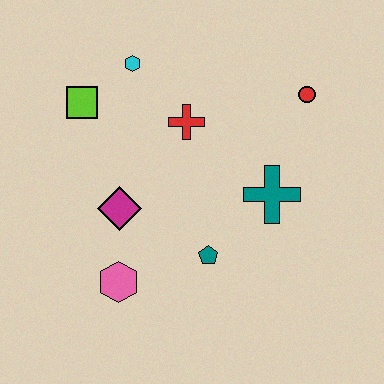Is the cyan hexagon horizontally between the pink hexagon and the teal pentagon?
Yes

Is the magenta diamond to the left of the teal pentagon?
Yes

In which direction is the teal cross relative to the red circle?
The teal cross is below the red circle.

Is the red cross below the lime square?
Yes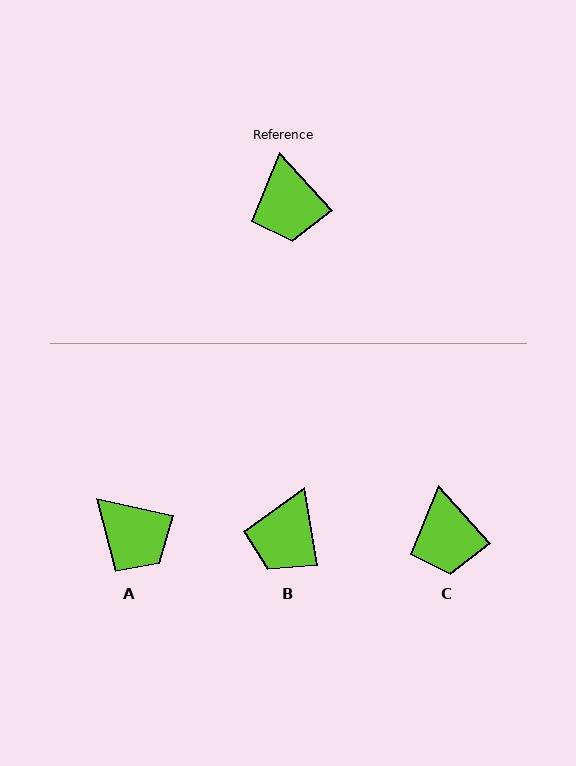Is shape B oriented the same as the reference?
No, it is off by about 32 degrees.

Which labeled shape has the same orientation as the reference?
C.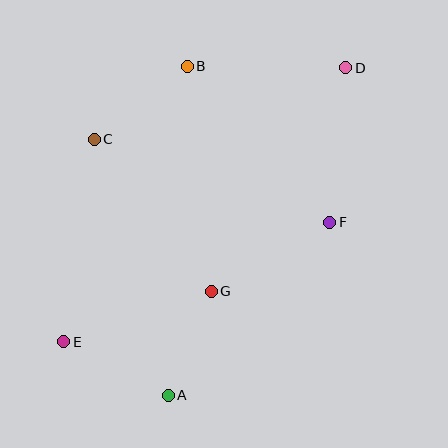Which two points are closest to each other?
Points A and G are closest to each other.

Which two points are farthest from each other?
Points D and E are farthest from each other.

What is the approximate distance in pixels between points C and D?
The distance between C and D is approximately 262 pixels.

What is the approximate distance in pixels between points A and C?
The distance between A and C is approximately 266 pixels.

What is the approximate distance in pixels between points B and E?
The distance between B and E is approximately 302 pixels.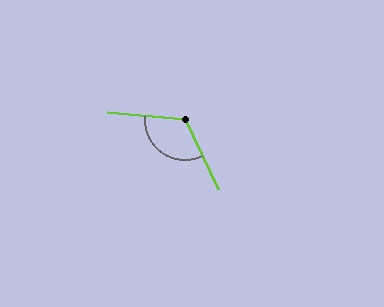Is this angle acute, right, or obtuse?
It is obtuse.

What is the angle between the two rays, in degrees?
Approximately 121 degrees.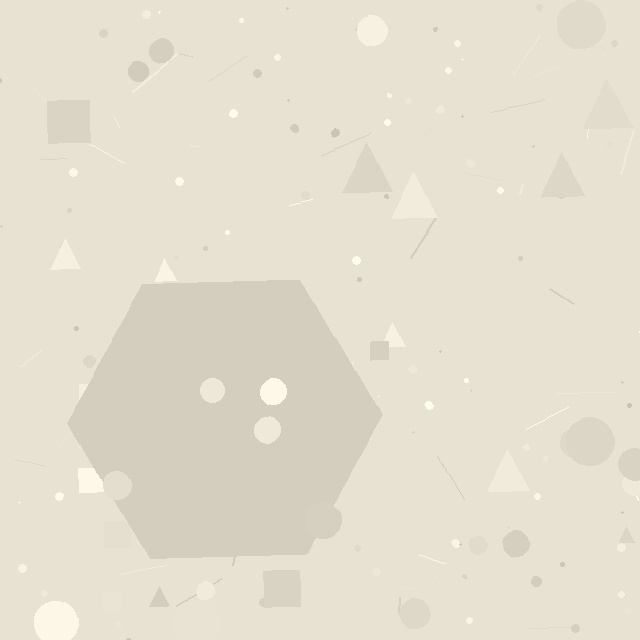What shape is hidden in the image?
A hexagon is hidden in the image.